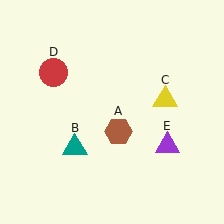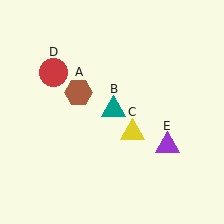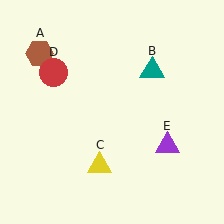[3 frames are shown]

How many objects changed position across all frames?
3 objects changed position: brown hexagon (object A), teal triangle (object B), yellow triangle (object C).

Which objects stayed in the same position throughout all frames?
Red circle (object D) and purple triangle (object E) remained stationary.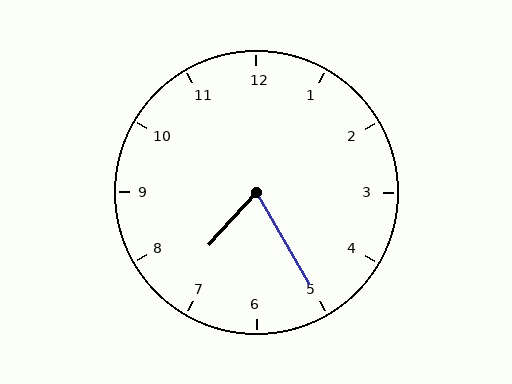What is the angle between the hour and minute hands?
Approximately 72 degrees.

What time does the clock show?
7:25.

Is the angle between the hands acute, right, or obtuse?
It is acute.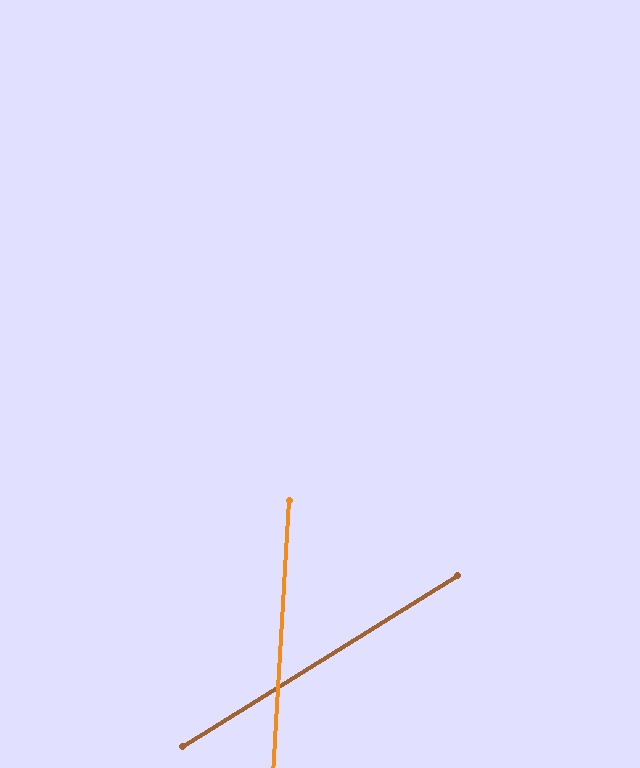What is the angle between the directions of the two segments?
Approximately 55 degrees.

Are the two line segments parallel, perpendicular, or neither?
Neither parallel nor perpendicular — they differ by about 55°.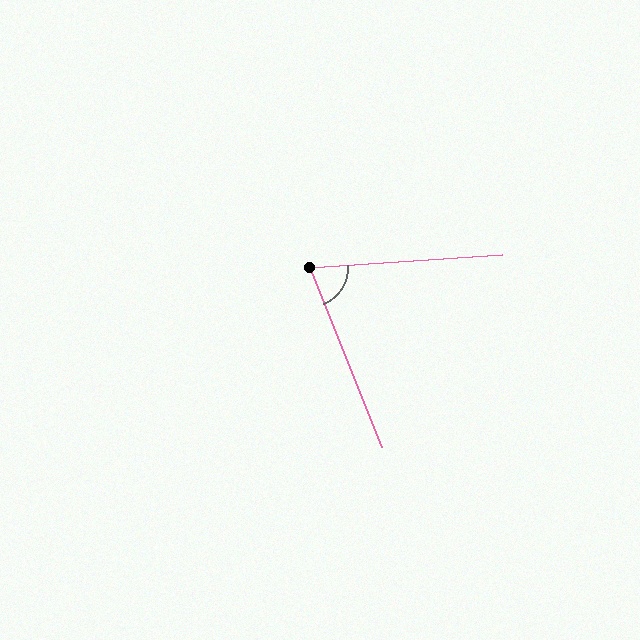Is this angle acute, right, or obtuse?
It is acute.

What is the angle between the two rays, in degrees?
Approximately 72 degrees.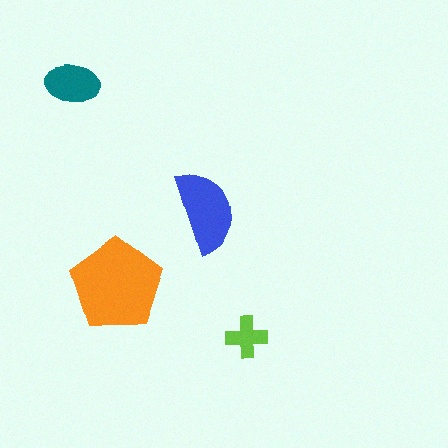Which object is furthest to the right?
The lime cross is rightmost.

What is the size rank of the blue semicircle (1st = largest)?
2nd.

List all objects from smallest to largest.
The lime cross, the teal ellipse, the blue semicircle, the orange pentagon.